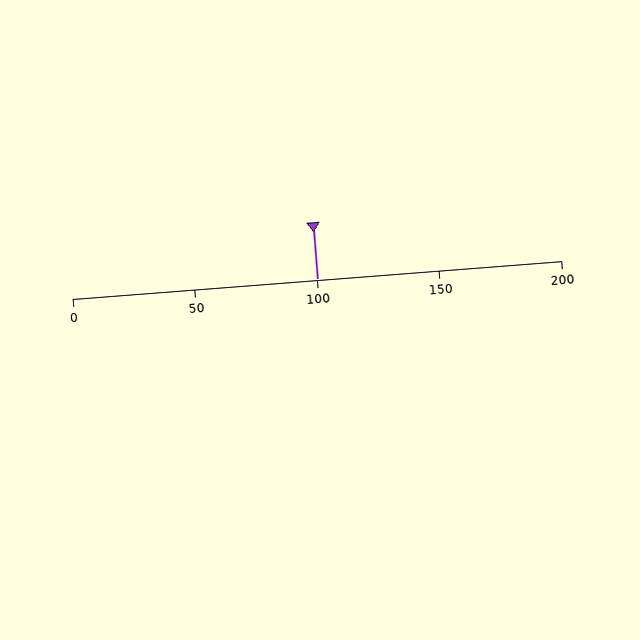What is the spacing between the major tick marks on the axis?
The major ticks are spaced 50 apart.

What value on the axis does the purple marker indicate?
The marker indicates approximately 100.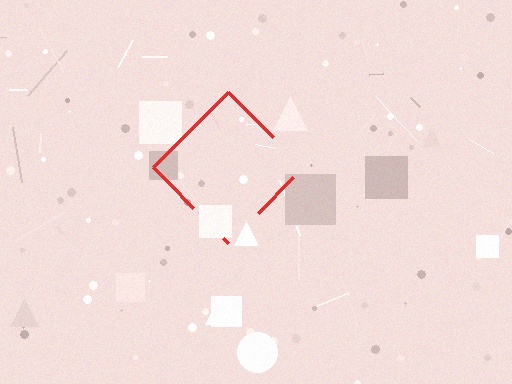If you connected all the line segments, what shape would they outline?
They would outline a diamond.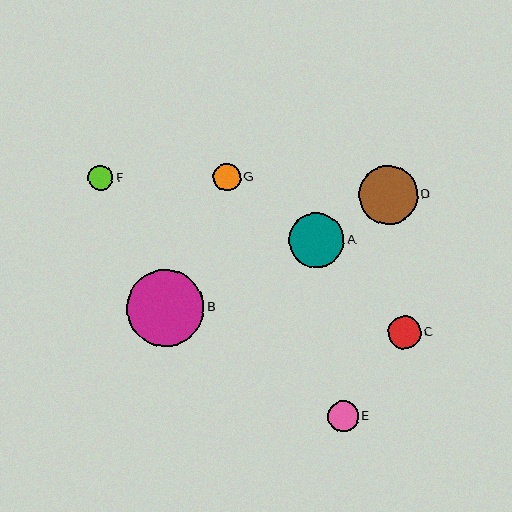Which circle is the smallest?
Circle F is the smallest with a size of approximately 25 pixels.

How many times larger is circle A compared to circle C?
Circle A is approximately 1.7 times the size of circle C.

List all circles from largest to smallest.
From largest to smallest: B, D, A, C, E, G, F.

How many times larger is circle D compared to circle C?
Circle D is approximately 1.8 times the size of circle C.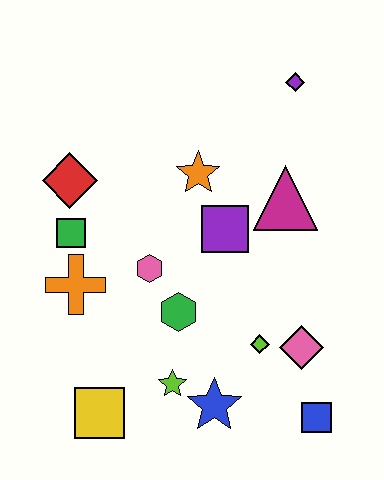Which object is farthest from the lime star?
The purple diamond is farthest from the lime star.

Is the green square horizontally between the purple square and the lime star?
No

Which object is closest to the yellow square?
The lime star is closest to the yellow square.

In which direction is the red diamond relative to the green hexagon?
The red diamond is above the green hexagon.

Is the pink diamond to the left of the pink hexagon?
No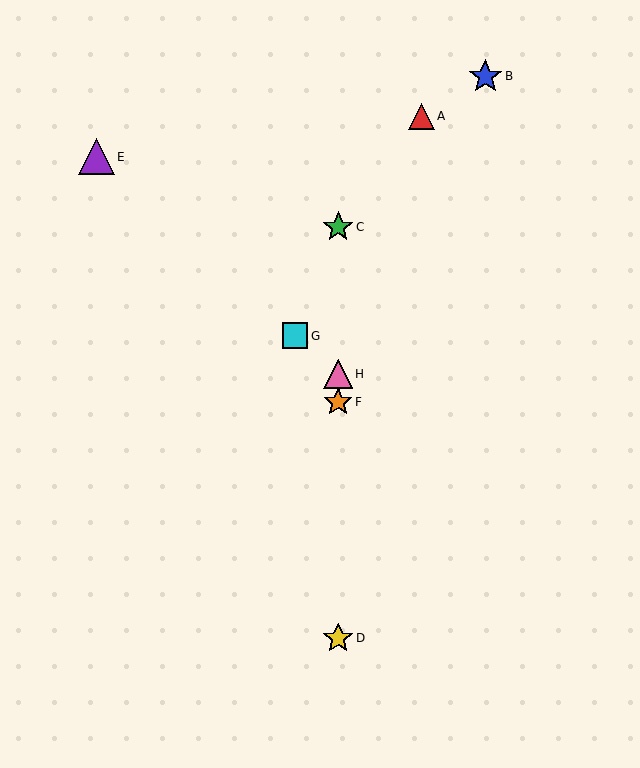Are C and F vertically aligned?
Yes, both are at x≈338.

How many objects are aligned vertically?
4 objects (C, D, F, H) are aligned vertically.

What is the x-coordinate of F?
Object F is at x≈338.